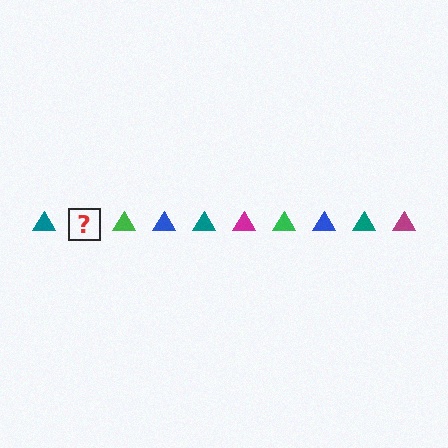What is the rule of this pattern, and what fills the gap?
The rule is that the pattern cycles through teal, magenta, green, blue triangles. The gap should be filled with a magenta triangle.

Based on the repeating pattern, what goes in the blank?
The blank should be a magenta triangle.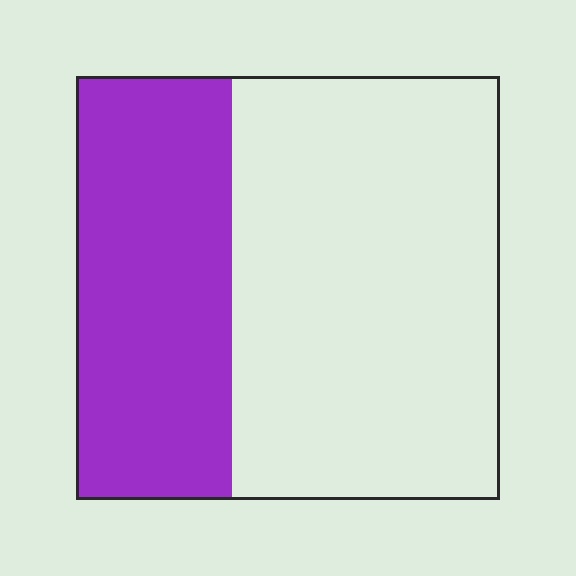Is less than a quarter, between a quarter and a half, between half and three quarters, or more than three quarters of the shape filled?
Between a quarter and a half.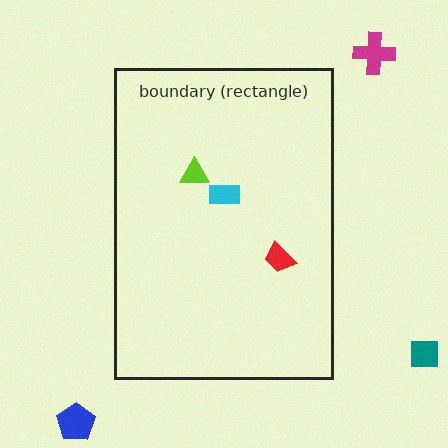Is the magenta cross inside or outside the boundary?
Outside.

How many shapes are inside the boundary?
3 inside, 3 outside.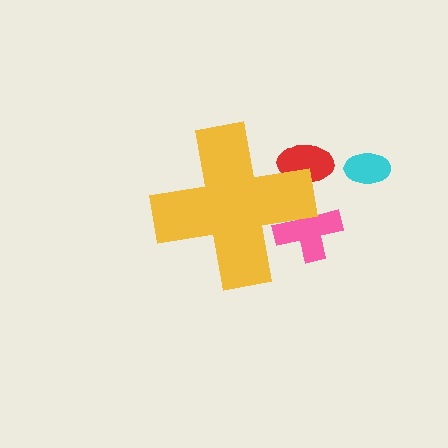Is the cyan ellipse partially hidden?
No, the cyan ellipse is fully visible.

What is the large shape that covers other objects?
A yellow cross.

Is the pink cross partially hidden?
Yes, the pink cross is partially hidden behind the yellow cross.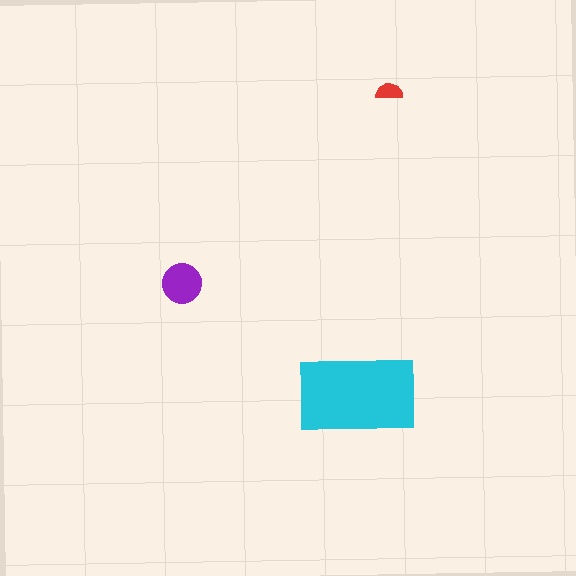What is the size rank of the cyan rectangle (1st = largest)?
1st.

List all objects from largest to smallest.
The cyan rectangle, the purple circle, the red semicircle.